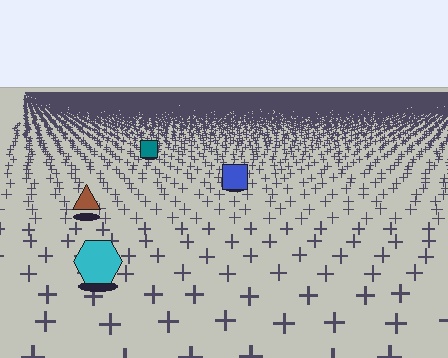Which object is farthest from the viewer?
The teal square is farthest from the viewer. It appears smaller and the ground texture around it is denser.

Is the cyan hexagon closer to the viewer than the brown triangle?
Yes. The cyan hexagon is closer — you can tell from the texture gradient: the ground texture is coarser near it.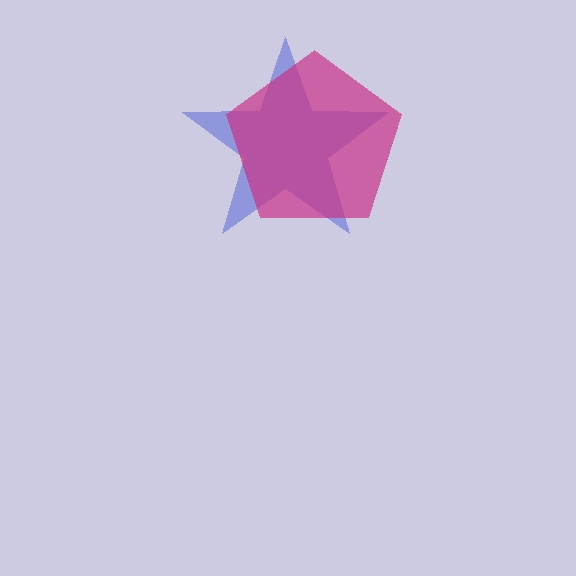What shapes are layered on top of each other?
The layered shapes are: a blue star, a magenta pentagon.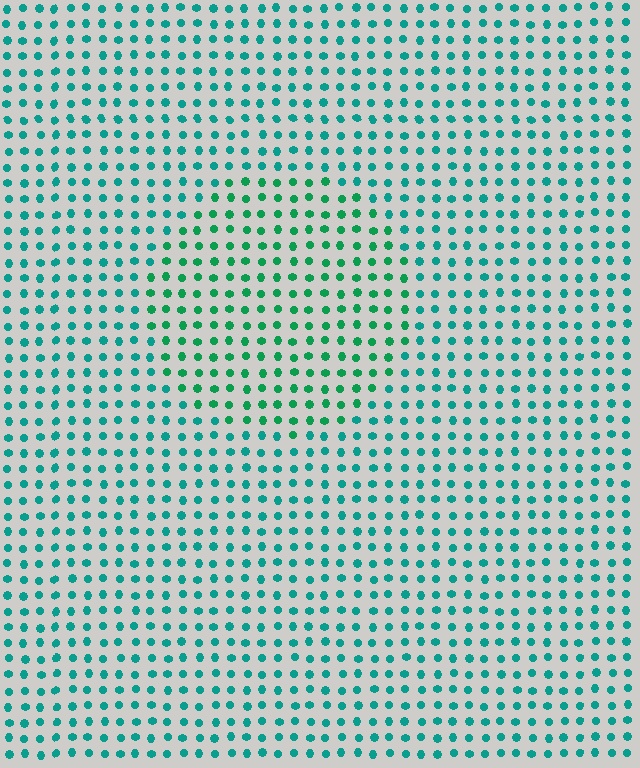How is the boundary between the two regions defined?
The boundary is defined purely by a slight shift in hue (about 26 degrees). Spacing, size, and orientation are identical on both sides.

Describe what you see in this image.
The image is filled with small teal elements in a uniform arrangement. A circle-shaped region is visible where the elements are tinted to a slightly different hue, forming a subtle color boundary.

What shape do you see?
I see a circle.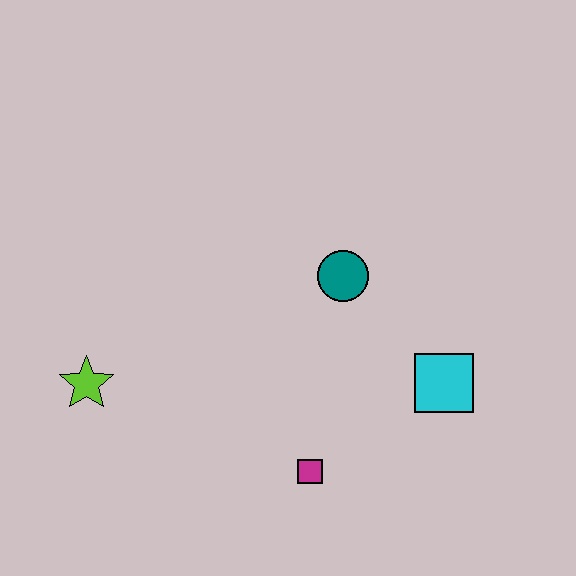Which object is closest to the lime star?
The magenta square is closest to the lime star.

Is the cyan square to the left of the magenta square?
No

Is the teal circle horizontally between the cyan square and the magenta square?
Yes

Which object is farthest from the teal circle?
The lime star is farthest from the teal circle.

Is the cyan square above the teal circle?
No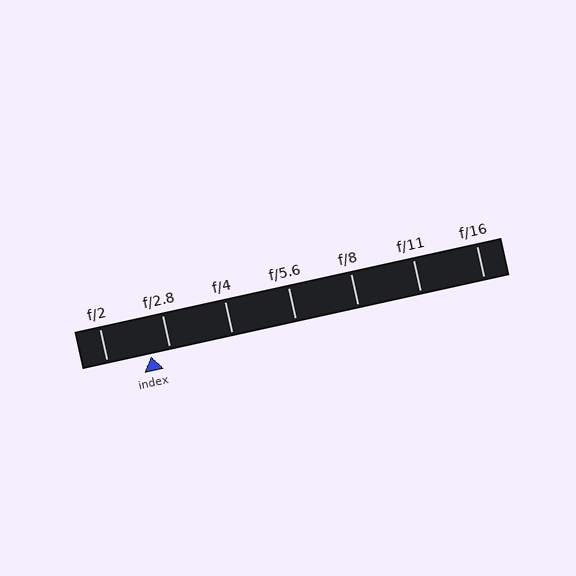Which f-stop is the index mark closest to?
The index mark is closest to f/2.8.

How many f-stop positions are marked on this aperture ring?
There are 7 f-stop positions marked.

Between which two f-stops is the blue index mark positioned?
The index mark is between f/2 and f/2.8.